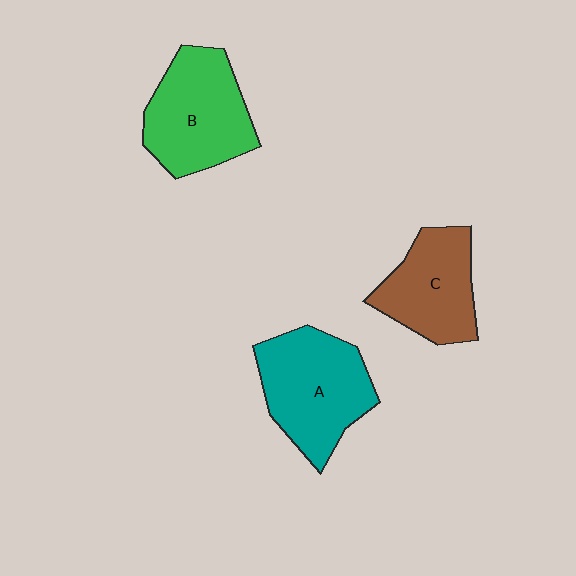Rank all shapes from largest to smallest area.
From largest to smallest: A (teal), B (green), C (brown).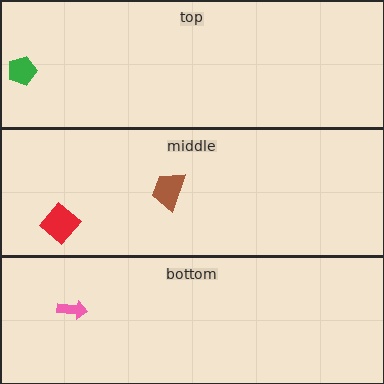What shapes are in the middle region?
The red diamond, the brown trapezoid.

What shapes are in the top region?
The green pentagon.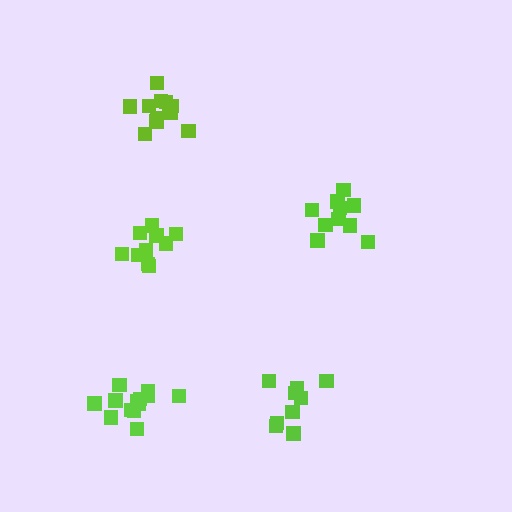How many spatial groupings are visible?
There are 5 spatial groupings.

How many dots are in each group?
Group 1: 12 dots, Group 2: 10 dots, Group 3: 13 dots, Group 4: 9 dots, Group 5: 10 dots (54 total).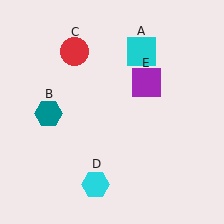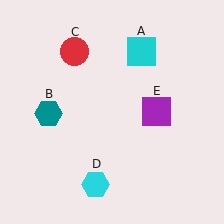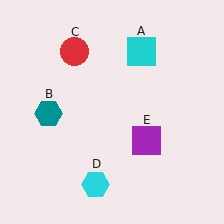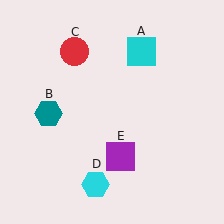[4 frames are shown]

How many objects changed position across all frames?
1 object changed position: purple square (object E).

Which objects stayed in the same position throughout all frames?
Cyan square (object A) and teal hexagon (object B) and red circle (object C) and cyan hexagon (object D) remained stationary.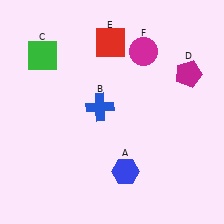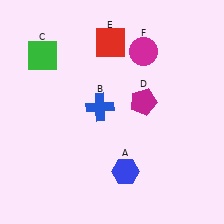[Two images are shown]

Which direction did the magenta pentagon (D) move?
The magenta pentagon (D) moved left.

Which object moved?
The magenta pentagon (D) moved left.